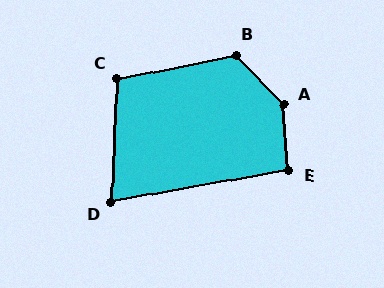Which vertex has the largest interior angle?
A, at approximately 141 degrees.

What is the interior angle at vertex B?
Approximately 122 degrees (obtuse).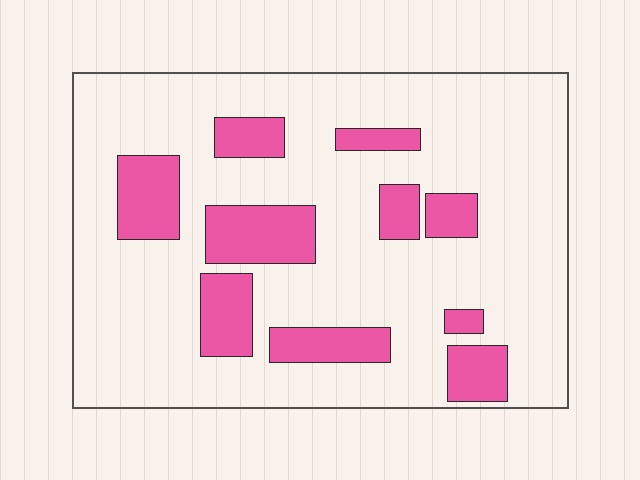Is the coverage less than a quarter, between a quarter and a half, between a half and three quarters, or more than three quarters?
Less than a quarter.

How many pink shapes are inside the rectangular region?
10.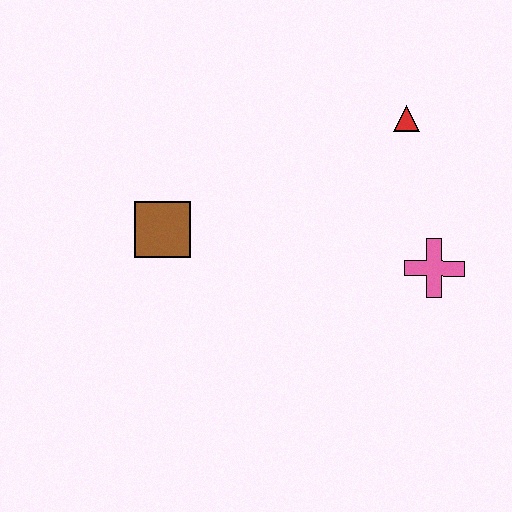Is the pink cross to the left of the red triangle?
No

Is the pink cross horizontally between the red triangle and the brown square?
No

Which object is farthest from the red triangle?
The brown square is farthest from the red triangle.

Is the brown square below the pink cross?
No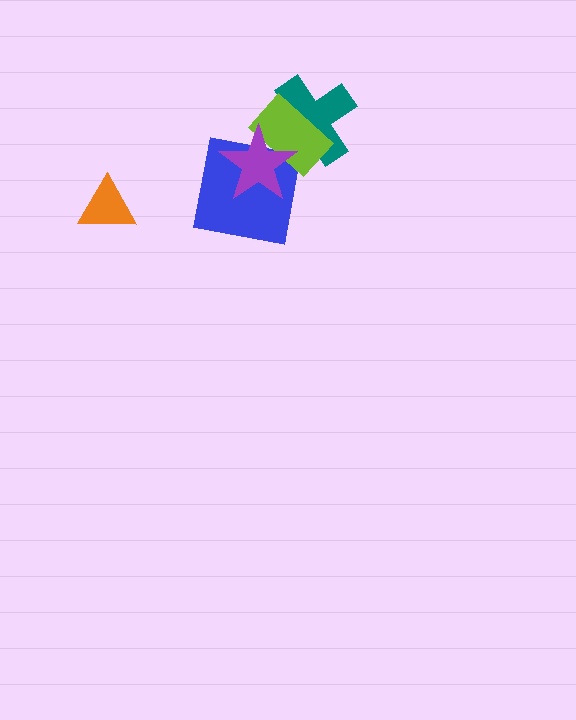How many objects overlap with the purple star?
3 objects overlap with the purple star.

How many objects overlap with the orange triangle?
0 objects overlap with the orange triangle.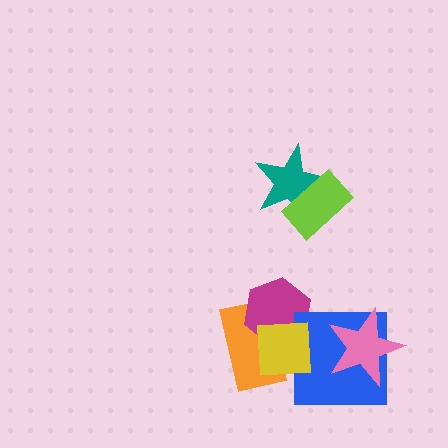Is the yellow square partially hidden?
No, no other shape covers it.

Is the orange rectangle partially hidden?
Yes, it is partially covered by another shape.